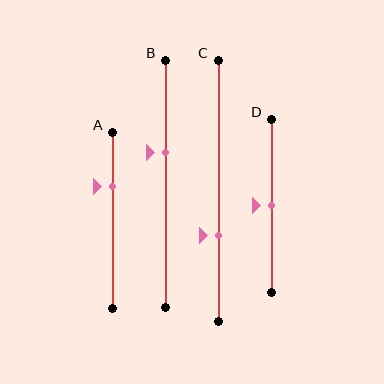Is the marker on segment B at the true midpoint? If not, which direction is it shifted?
No, the marker on segment B is shifted upward by about 13% of the segment length.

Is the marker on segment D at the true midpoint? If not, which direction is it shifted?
Yes, the marker on segment D is at the true midpoint.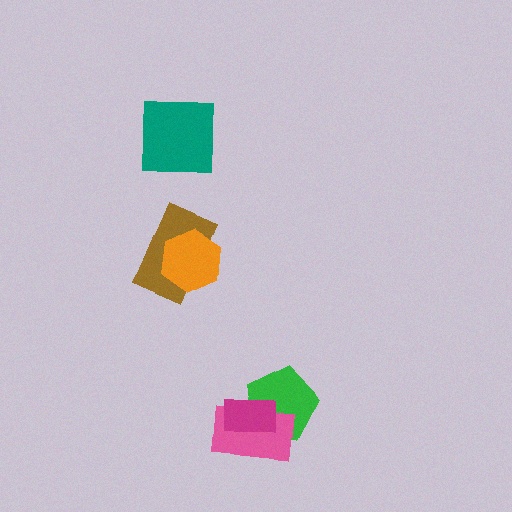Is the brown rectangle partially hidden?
Yes, it is partially covered by another shape.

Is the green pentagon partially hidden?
Yes, it is partially covered by another shape.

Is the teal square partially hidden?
No, no other shape covers it.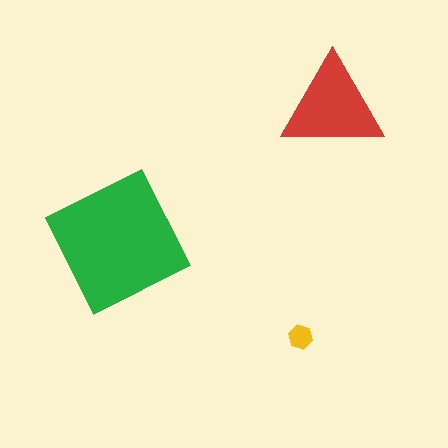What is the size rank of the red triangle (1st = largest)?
2nd.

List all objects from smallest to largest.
The yellow hexagon, the red triangle, the green square.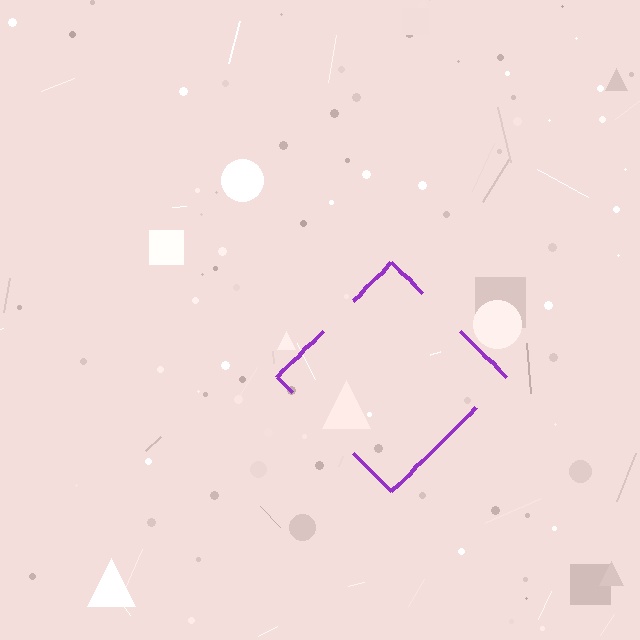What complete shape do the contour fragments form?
The contour fragments form a diamond.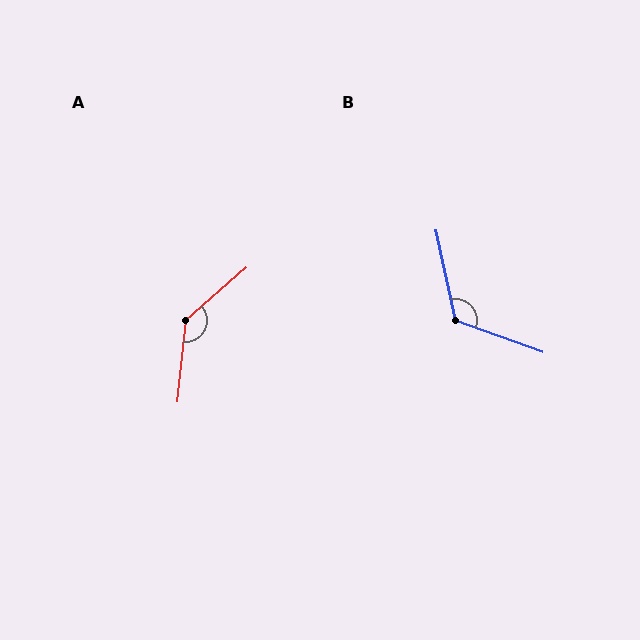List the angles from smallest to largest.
B (122°), A (137°).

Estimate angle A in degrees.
Approximately 137 degrees.